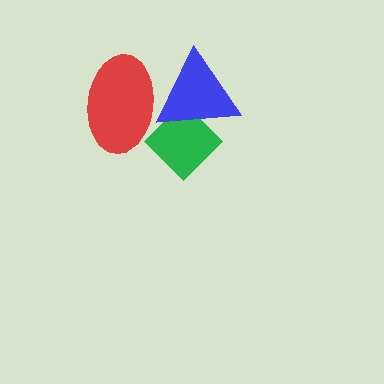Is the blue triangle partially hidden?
No, no other shape covers it.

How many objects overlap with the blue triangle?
2 objects overlap with the blue triangle.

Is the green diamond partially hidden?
Yes, it is partially covered by another shape.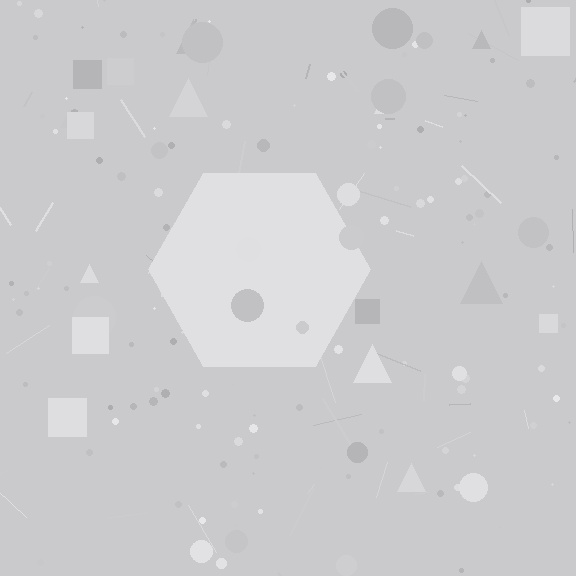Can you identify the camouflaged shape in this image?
The camouflaged shape is a hexagon.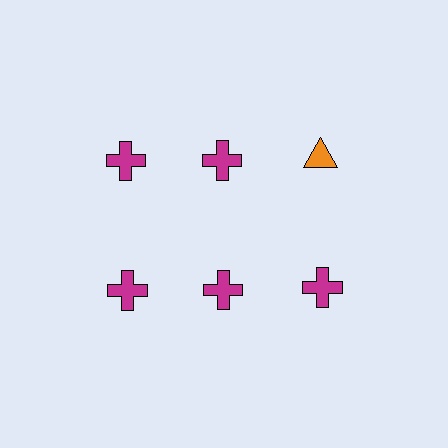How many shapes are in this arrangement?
There are 6 shapes arranged in a grid pattern.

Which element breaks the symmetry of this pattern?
The orange triangle in the top row, center column breaks the symmetry. All other shapes are magenta crosses.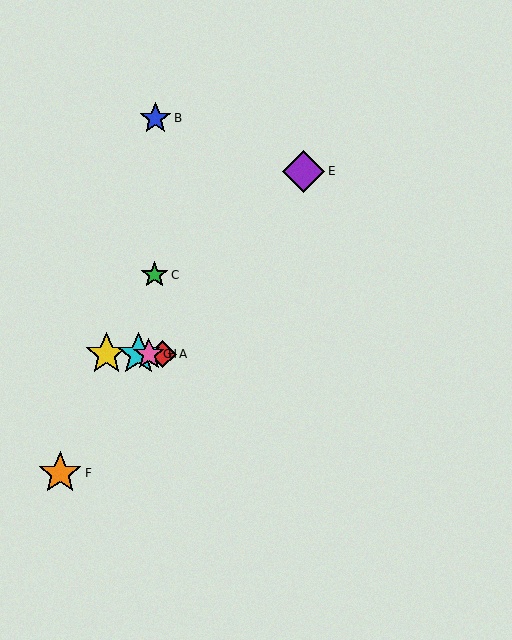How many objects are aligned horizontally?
4 objects (A, D, G, H) are aligned horizontally.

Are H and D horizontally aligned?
Yes, both are at y≈354.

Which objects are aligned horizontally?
Objects A, D, G, H are aligned horizontally.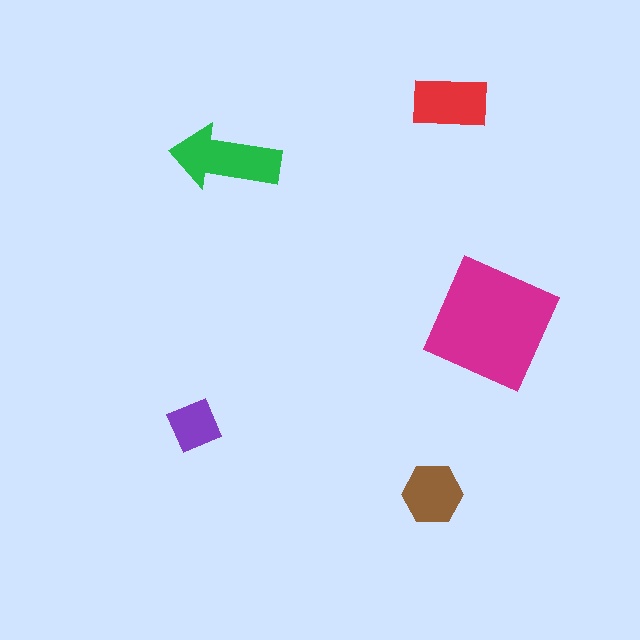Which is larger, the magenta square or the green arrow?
The magenta square.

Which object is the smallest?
The purple diamond.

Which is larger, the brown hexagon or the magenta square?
The magenta square.